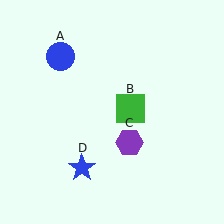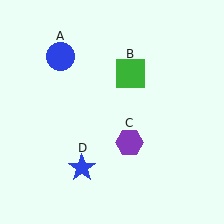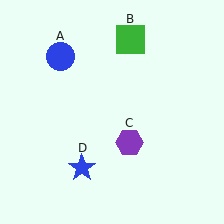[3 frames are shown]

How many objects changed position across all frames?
1 object changed position: green square (object B).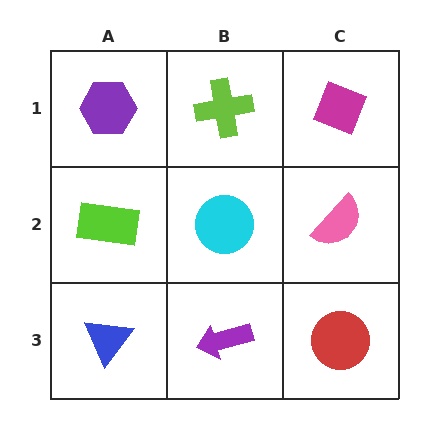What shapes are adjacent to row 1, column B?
A cyan circle (row 2, column B), a purple hexagon (row 1, column A), a magenta diamond (row 1, column C).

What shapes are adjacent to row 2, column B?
A lime cross (row 1, column B), a purple arrow (row 3, column B), a lime rectangle (row 2, column A), a pink semicircle (row 2, column C).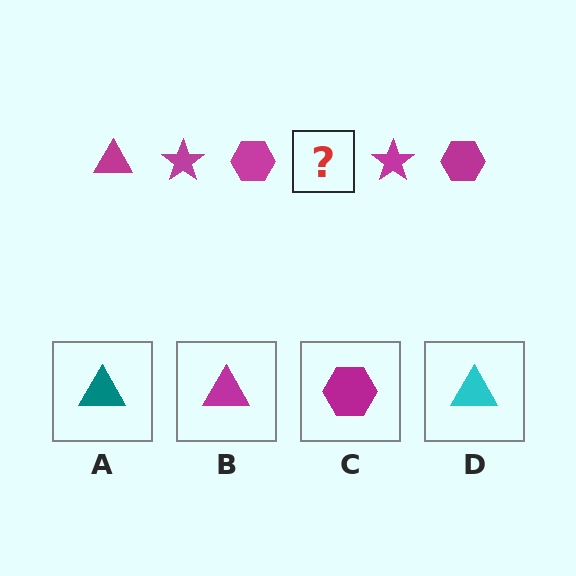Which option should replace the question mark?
Option B.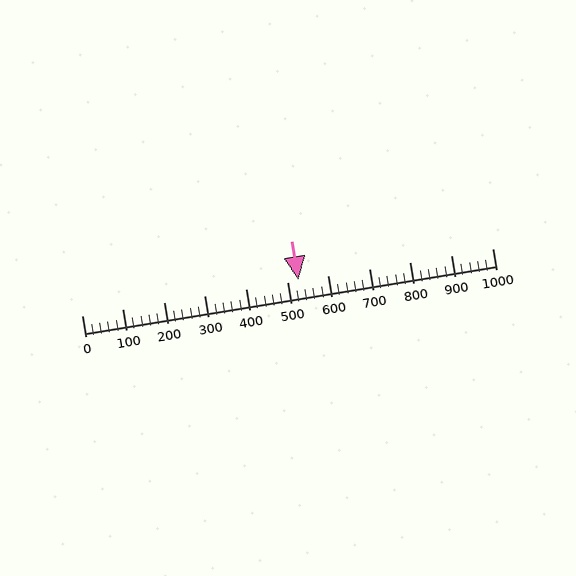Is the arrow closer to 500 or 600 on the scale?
The arrow is closer to 500.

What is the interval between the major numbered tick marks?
The major tick marks are spaced 100 units apart.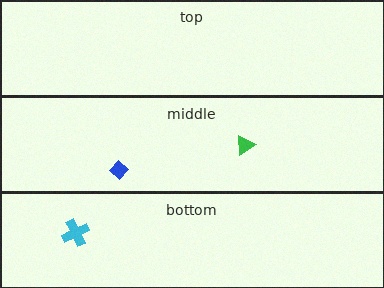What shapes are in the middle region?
The green triangle, the blue diamond.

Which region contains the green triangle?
The middle region.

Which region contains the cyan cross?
The bottom region.